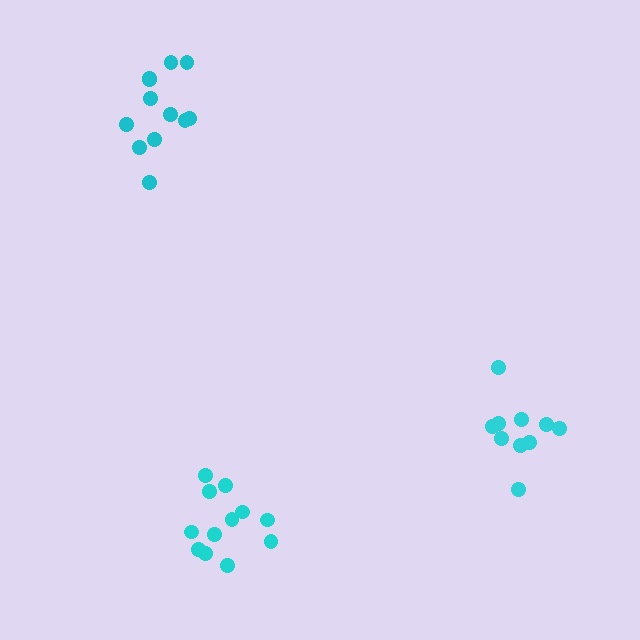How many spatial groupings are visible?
There are 3 spatial groupings.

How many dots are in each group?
Group 1: 12 dots, Group 2: 12 dots, Group 3: 10 dots (34 total).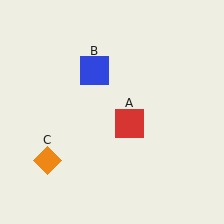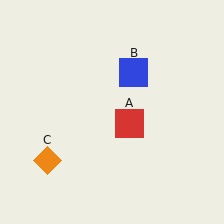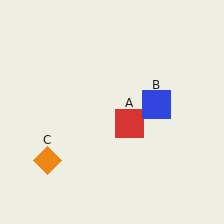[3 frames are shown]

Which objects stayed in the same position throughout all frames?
Red square (object A) and orange diamond (object C) remained stationary.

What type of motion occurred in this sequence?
The blue square (object B) rotated clockwise around the center of the scene.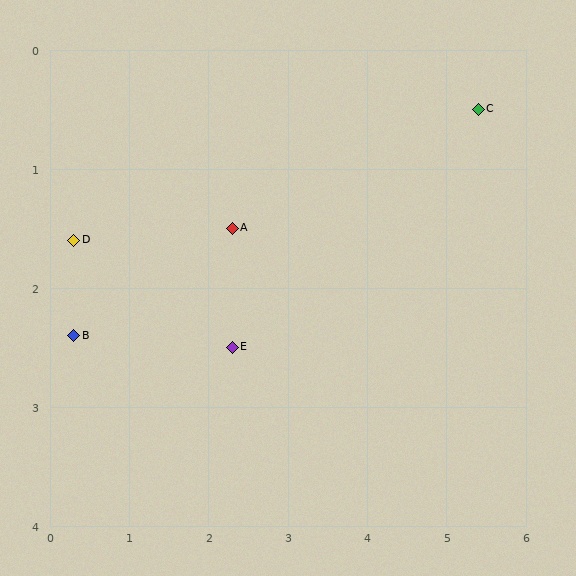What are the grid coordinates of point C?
Point C is at approximately (5.4, 0.5).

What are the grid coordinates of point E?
Point E is at approximately (2.3, 2.5).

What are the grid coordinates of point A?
Point A is at approximately (2.3, 1.5).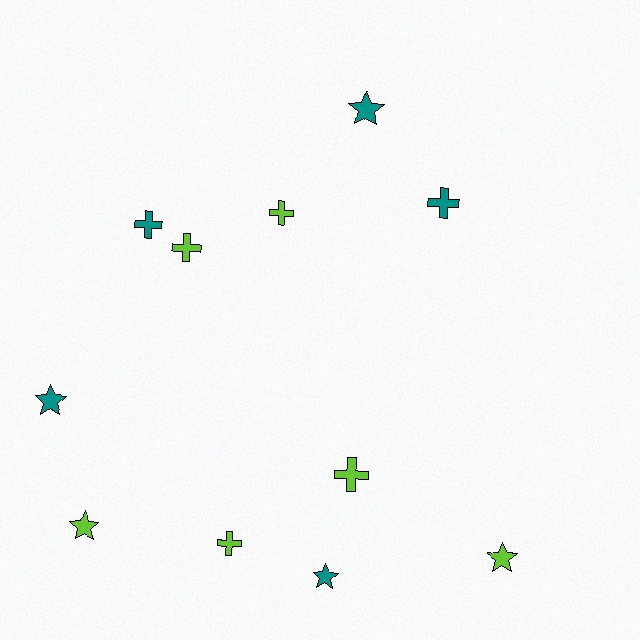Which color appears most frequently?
Lime, with 6 objects.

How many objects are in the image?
There are 11 objects.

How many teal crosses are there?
There are 2 teal crosses.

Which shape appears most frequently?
Cross, with 6 objects.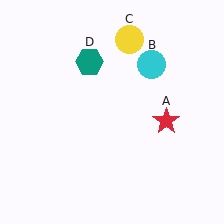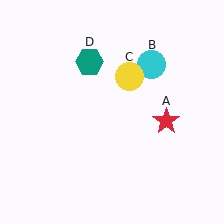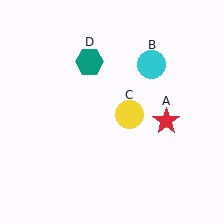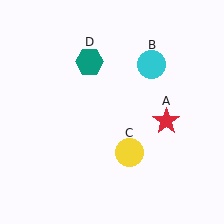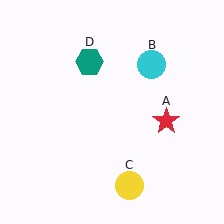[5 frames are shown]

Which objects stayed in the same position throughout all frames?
Red star (object A) and cyan circle (object B) and teal hexagon (object D) remained stationary.